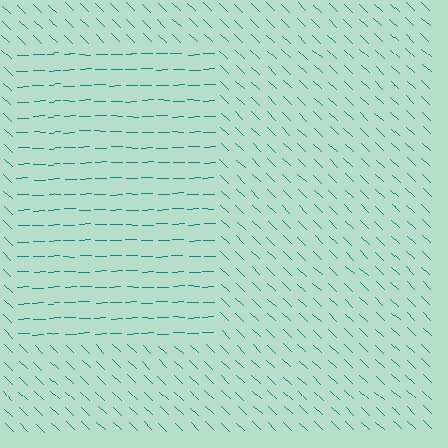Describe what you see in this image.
The image is filled with small teal line segments. A rectangle region in the image has lines oriented differently from the surrounding lines, creating a visible texture boundary.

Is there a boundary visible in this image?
Yes, there is a texture boundary formed by a change in line orientation.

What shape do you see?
I see a rectangle.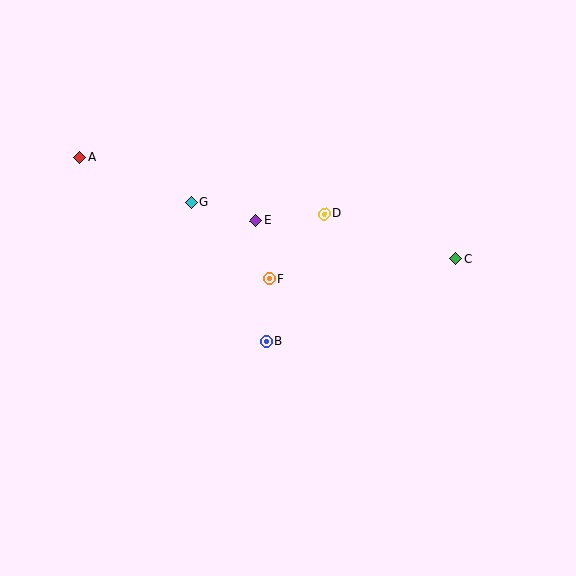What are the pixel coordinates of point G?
Point G is at (191, 203).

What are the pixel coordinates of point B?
Point B is at (266, 342).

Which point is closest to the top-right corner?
Point C is closest to the top-right corner.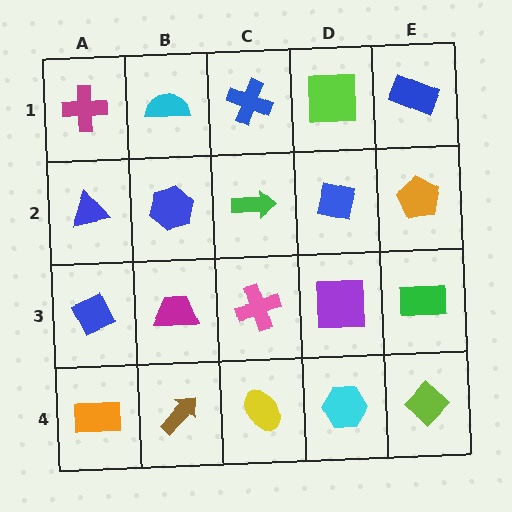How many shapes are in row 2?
5 shapes.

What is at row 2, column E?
An orange pentagon.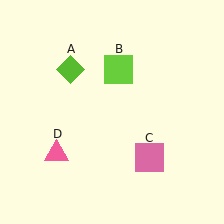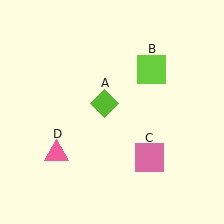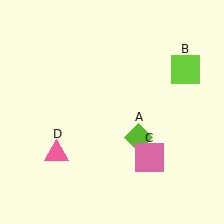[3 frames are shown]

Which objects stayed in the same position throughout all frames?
Pink square (object C) and pink triangle (object D) remained stationary.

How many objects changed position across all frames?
2 objects changed position: lime diamond (object A), lime square (object B).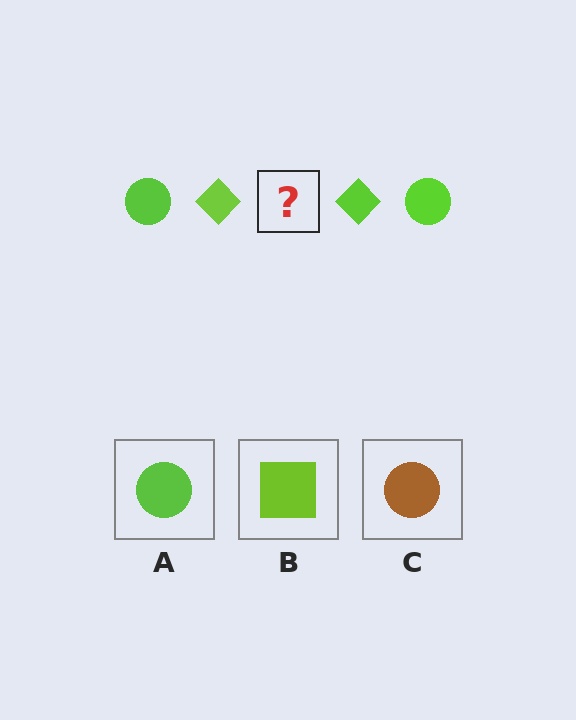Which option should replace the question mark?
Option A.